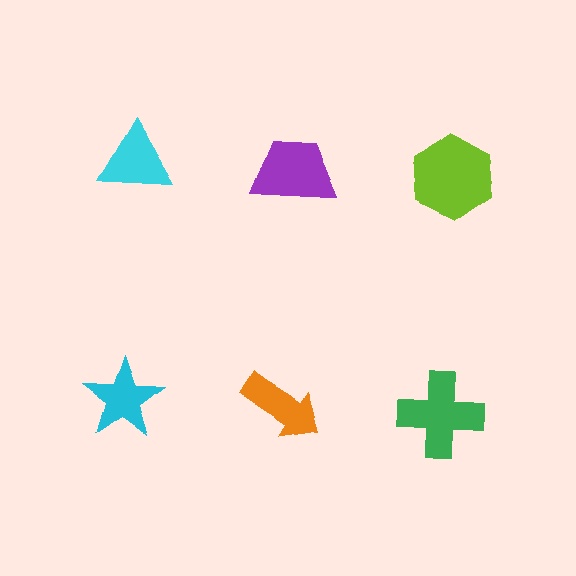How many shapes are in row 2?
3 shapes.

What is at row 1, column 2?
A purple trapezoid.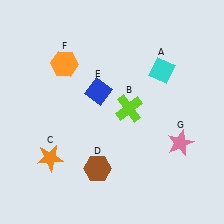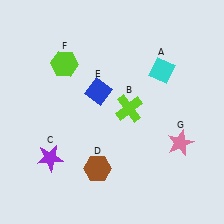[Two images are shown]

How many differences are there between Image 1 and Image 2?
There are 2 differences between the two images.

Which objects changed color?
C changed from orange to purple. F changed from orange to lime.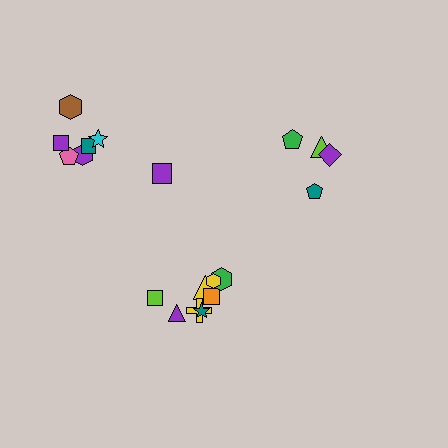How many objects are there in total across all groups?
There are 19 objects.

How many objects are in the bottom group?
There are 8 objects.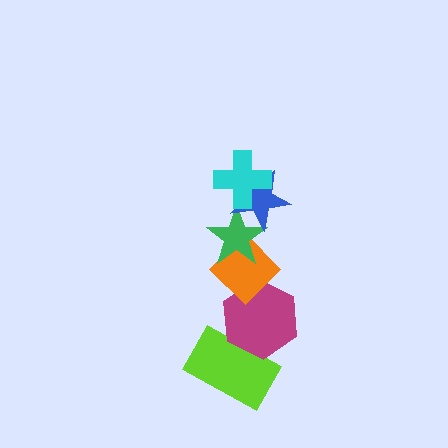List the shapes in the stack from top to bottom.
From top to bottom: the cyan cross, the blue star, the green star, the orange diamond, the magenta hexagon, the lime rectangle.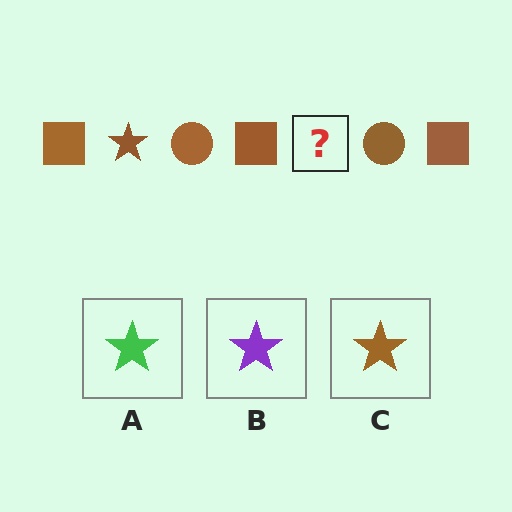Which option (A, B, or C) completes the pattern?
C.